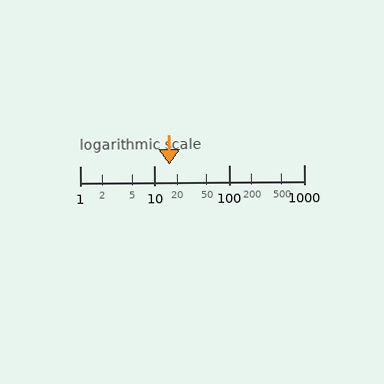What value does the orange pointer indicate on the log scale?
The pointer indicates approximately 16.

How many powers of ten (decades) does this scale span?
The scale spans 3 decades, from 1 to 1000.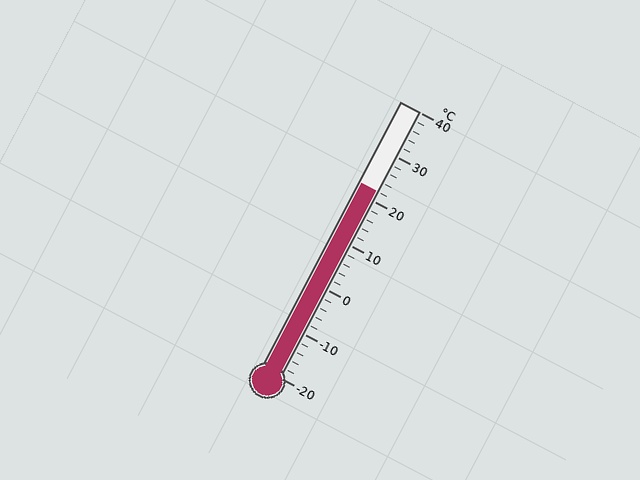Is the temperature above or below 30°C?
The temperature is below 30°C.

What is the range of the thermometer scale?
The thermometer scale ranges from -20°C to 40°C.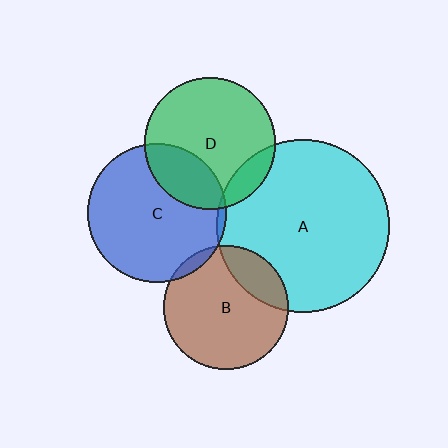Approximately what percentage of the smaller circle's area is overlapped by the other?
Approximately 25%.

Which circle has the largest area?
Circle A (cyan).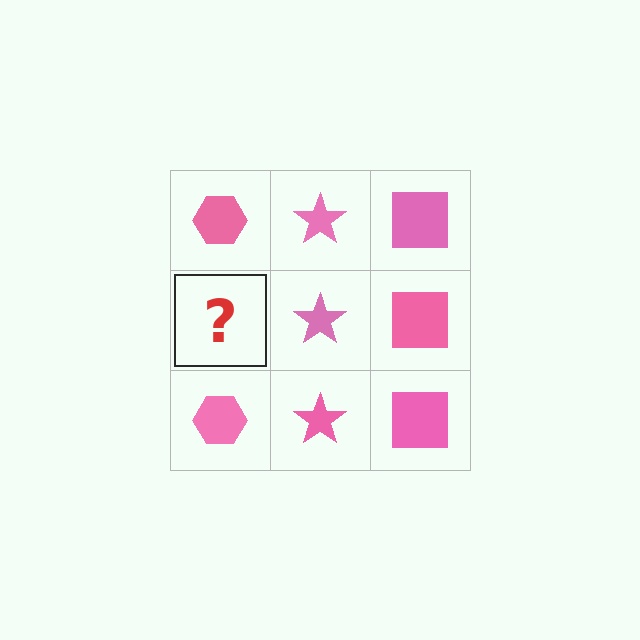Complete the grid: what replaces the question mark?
The question mark should be replaced with a pink hexagon.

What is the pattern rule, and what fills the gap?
The rule is that each column has a consistent shape. The gap should be filled with a pink hexagon.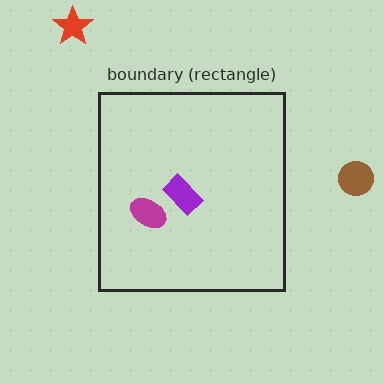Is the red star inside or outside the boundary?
Outside.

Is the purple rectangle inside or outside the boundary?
Inside.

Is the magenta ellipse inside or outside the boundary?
Inside.